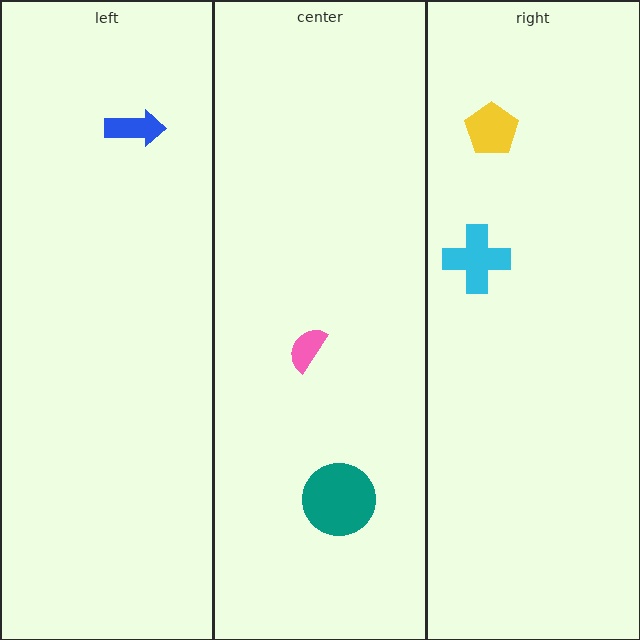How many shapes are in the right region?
2.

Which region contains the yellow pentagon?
The right region.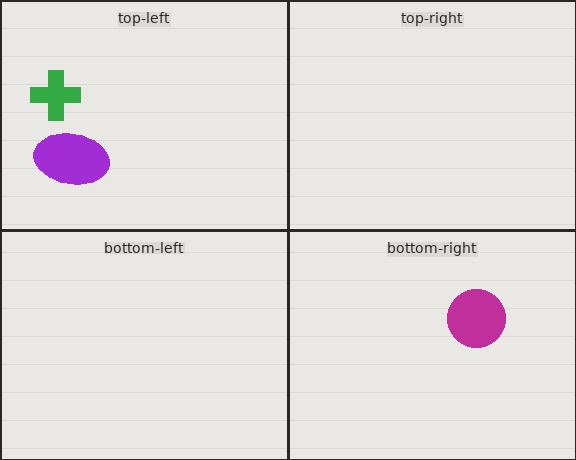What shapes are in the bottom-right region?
The magenta circle.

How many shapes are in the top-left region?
2.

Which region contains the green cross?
The top-left region.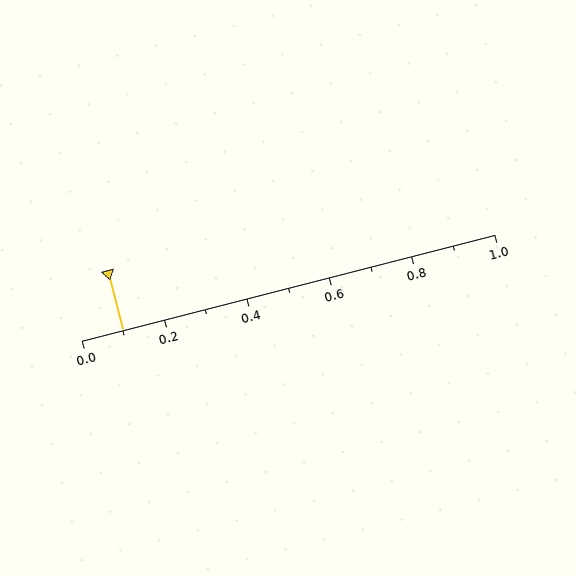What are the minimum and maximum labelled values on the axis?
The axis runs from 0.0 to 1.0.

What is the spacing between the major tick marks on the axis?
The major ticks are spaced 0.2 apart.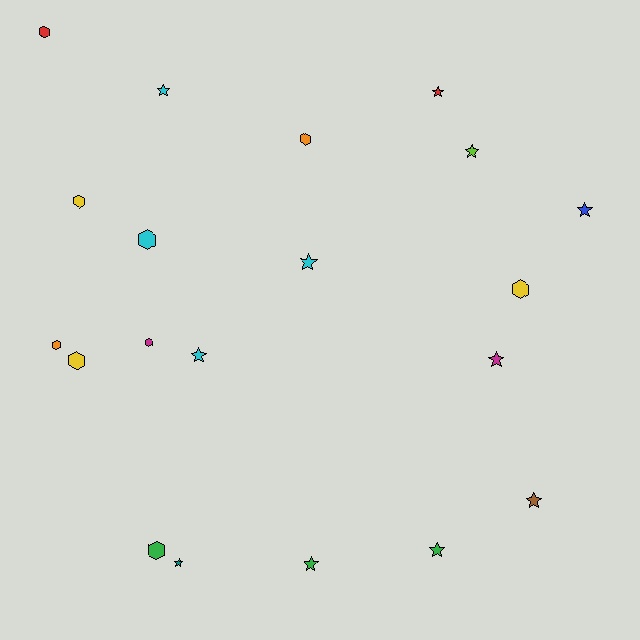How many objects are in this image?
There are 20 objects.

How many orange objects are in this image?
There are 2 orange objects.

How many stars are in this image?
There are 11 stars.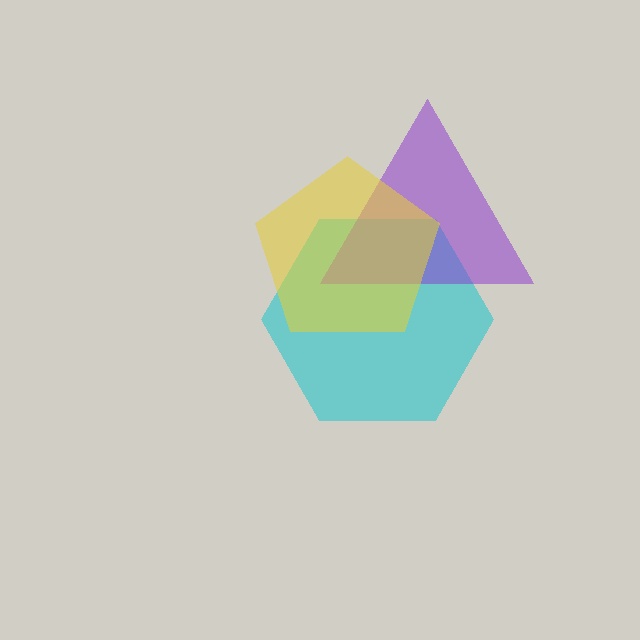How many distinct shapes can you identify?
There are 3 distinct shapes: a cyan hexagon, a purple triangle, a yellow pentagon.